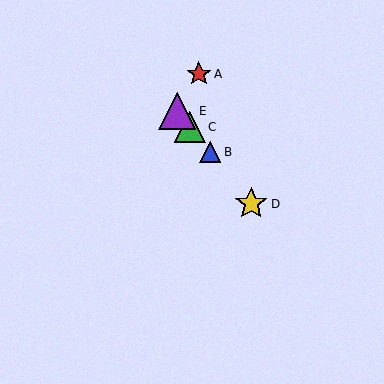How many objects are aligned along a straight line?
4 objects (B, C, D, E) are aligned along a straight line.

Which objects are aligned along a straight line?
Objects B, C, D, E are aligned along a straight line.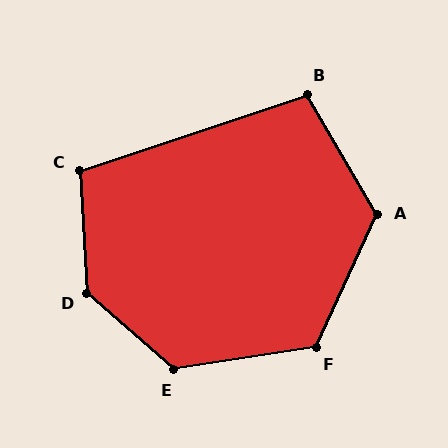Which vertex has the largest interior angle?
D, at approximately 134 degrees.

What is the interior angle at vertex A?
Approximately 125 degrees (obtuse).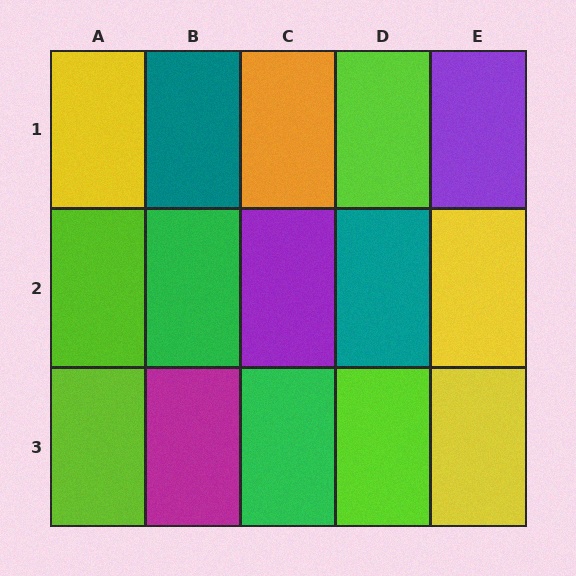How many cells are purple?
2 cells are purple.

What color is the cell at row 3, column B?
Magenta.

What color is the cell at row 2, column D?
Teal.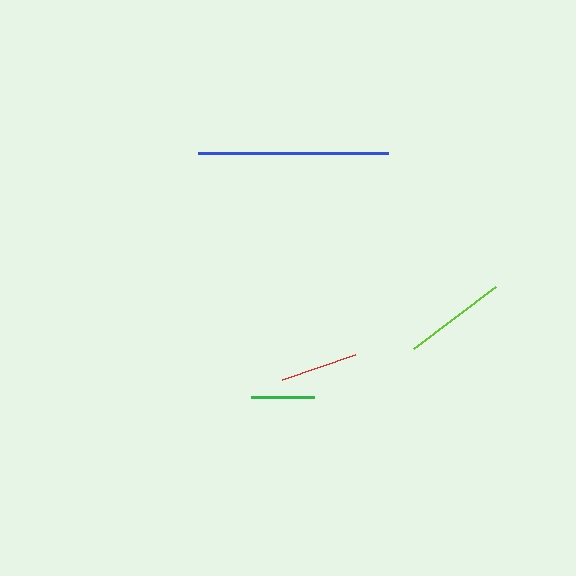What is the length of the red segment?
The red segment is approximately 78 pixels long.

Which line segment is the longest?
The blue line is the longest at approximately 191 pixels.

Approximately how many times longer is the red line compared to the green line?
The red line is approximately 1.2 times the length of the green line.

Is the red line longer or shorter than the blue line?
The blue line is longer than the red line.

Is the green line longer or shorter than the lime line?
The lime line is longer than the green line.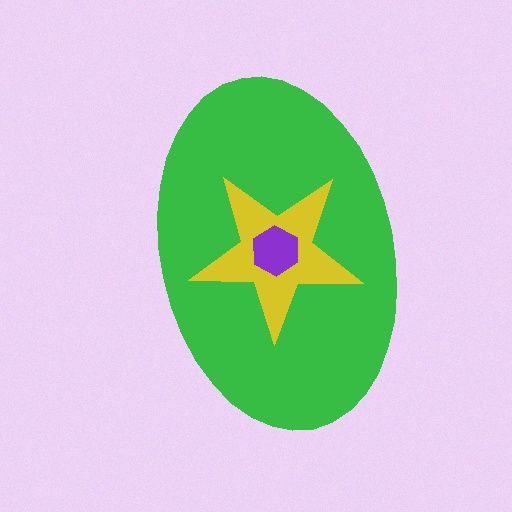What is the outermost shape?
The green ellipse.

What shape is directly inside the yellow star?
The purple hexagon.